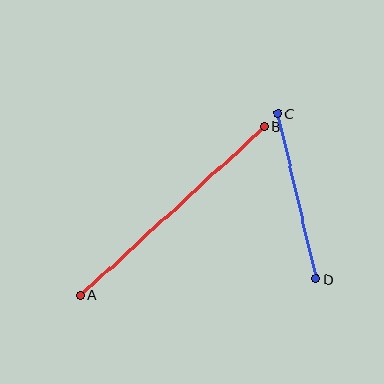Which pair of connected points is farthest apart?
Points A and B are farthest apart.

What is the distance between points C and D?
The distance is approximately 170 pixels.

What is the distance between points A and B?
The distance is approximately 249 pixels.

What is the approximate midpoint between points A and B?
The midpoint is at approximately (172, 211) pixels.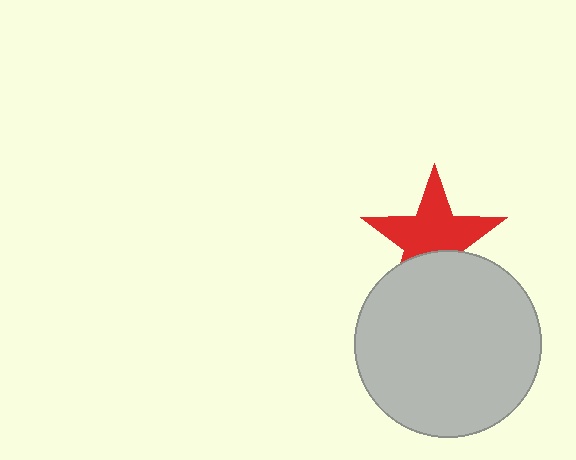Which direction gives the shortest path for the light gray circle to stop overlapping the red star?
Moving down gives the shortest separation.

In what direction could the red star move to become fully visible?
The red star could move up. That would shift it out from behind the light gray circle entirely.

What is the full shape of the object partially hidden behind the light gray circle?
The partially hidden object is a red star.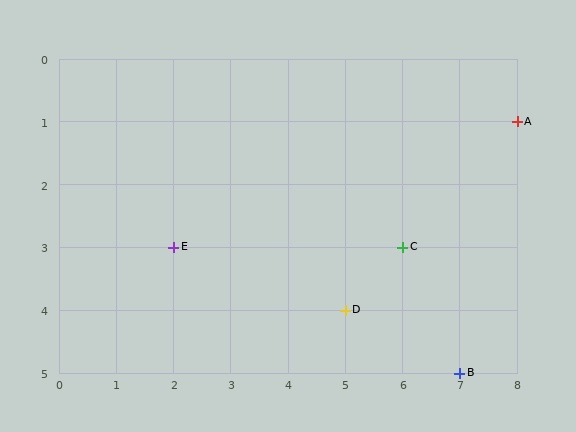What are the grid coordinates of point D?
Point D is at grid coordinates (5, 4).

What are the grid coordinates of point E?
Point E is at grid coordinates (2, 3).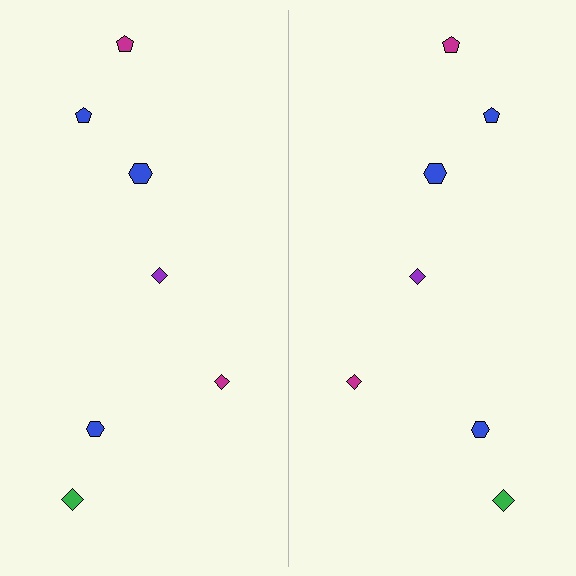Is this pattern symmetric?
Yes, this pattern has bilateral (reflection) symmetry.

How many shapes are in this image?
There are 14 shapes in this image.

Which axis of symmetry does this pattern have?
The pattern has a vertical axis of symmetry running through the center of the image.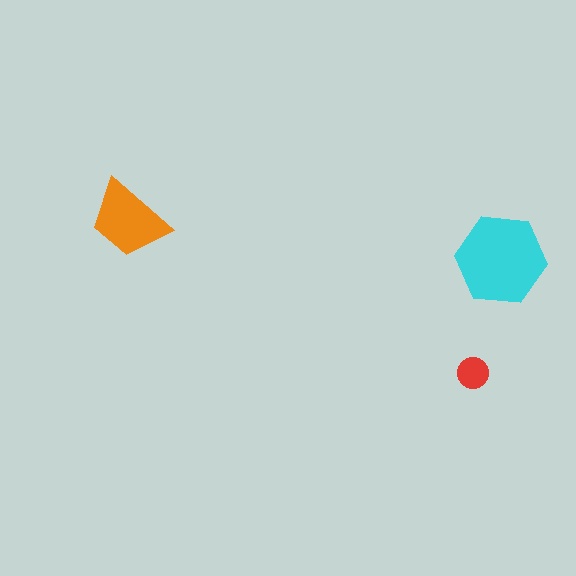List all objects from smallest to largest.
The red circle, the orange trapezoid, the cyan hexagon.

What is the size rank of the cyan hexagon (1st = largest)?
1st.